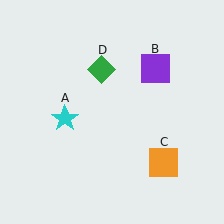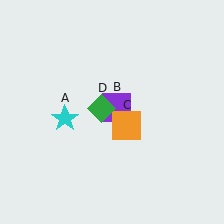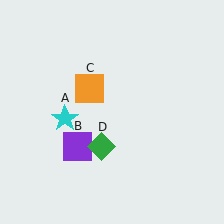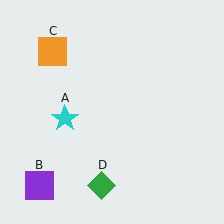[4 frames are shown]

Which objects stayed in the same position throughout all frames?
Cyan star (object A) remained stationary.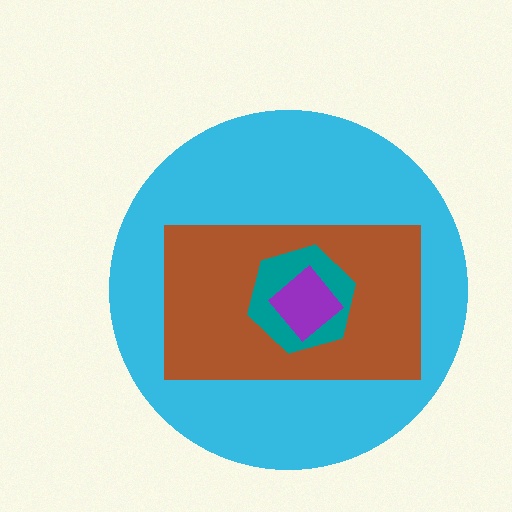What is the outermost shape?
The cyan circle.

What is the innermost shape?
The purple diamond.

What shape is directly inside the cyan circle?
The brown rectangle.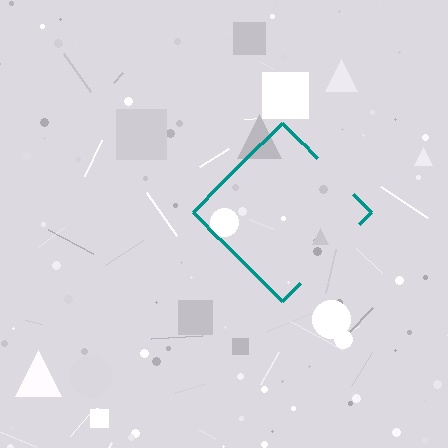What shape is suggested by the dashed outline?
The dashed outline suggests a diamond.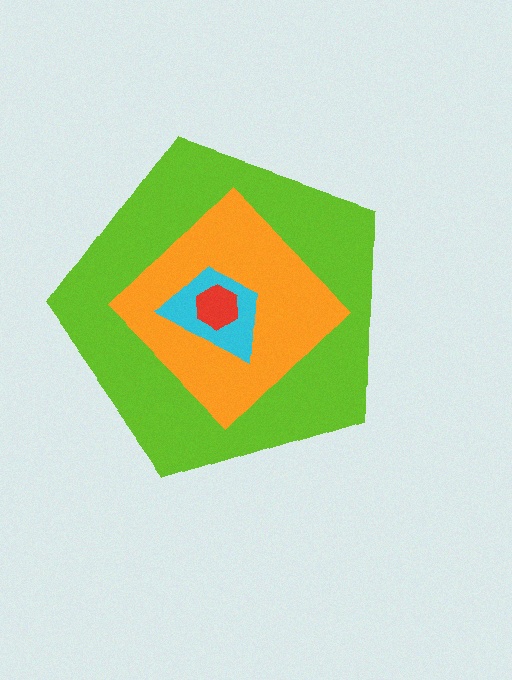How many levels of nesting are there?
4.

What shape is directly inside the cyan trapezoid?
The red hexagon.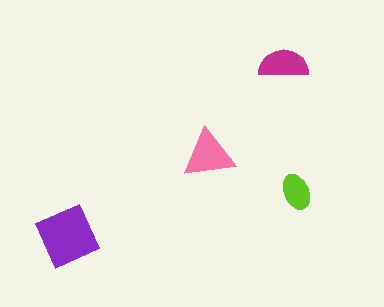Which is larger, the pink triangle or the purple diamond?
The purple diamond.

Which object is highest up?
The magenta semicircle is topmost.